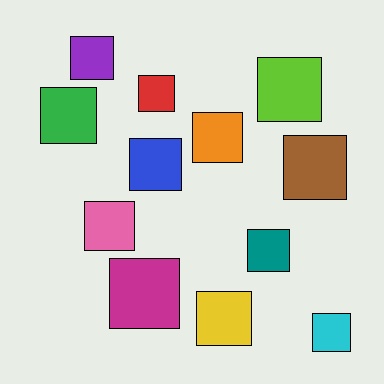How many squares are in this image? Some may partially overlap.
There are 12 squares.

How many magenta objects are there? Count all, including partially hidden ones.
There is 1 magenta object.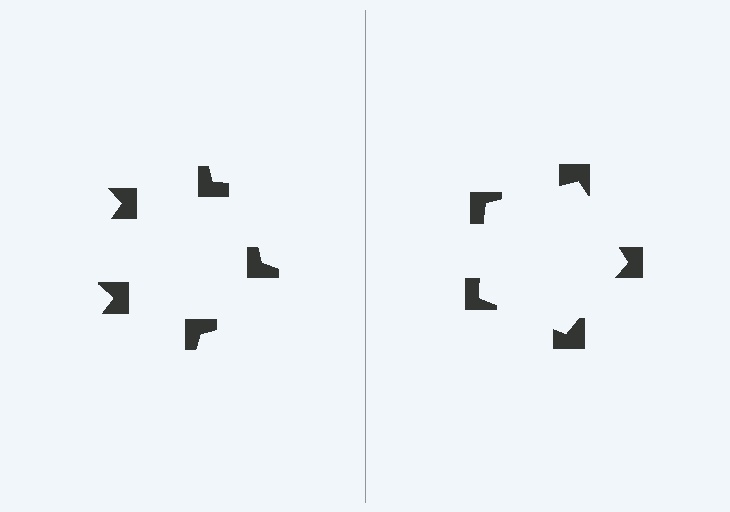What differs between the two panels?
The notched squares are positioned identically on both sides; only the wedge orientations differ. On the right they align to a pentagon; on the left they are misaligned.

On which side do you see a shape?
An illusory pentagon appears on the right side. On the left side the wedge cuts are rotated, so no coherent shape forms.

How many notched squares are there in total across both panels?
10 — 5 on each side.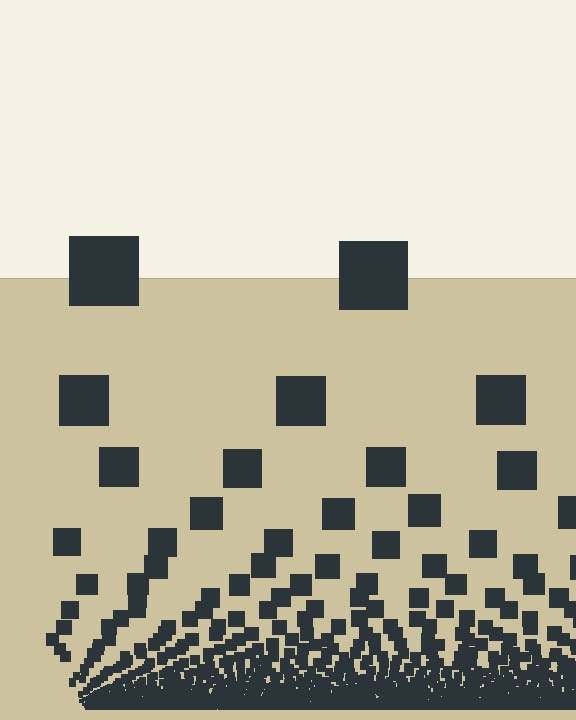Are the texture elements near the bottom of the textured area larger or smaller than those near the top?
Smaller. The gradient is inverted — elements near the bottom are smaller and denser.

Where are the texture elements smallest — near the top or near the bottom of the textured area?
Near the bottom.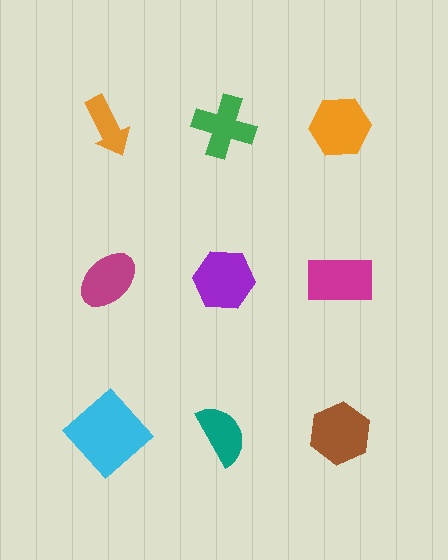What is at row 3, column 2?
A teal semicircle.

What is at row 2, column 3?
A magenta rectangle.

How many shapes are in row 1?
3 shapes.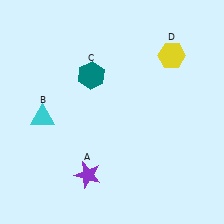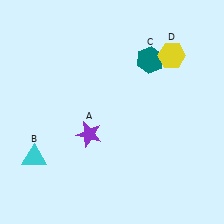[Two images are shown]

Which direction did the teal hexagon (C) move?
The teal hexagon (C) moved right.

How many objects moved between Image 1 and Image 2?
3 objects moved between the two images.